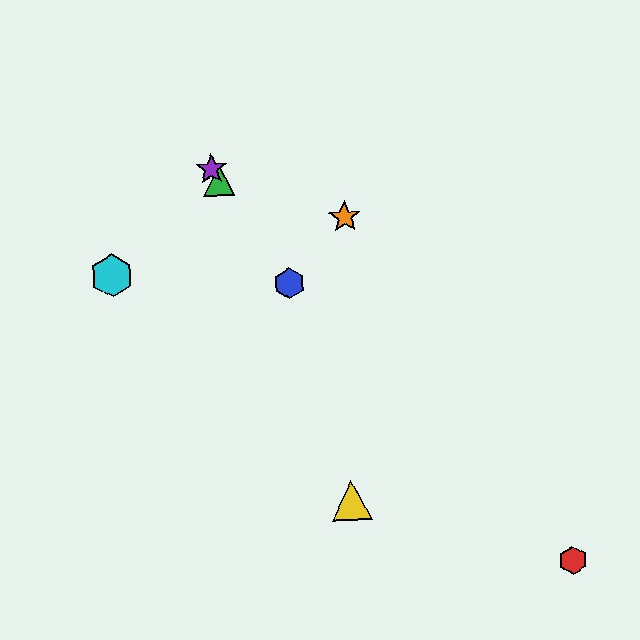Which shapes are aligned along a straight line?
The blue hexagon, the green triangle, the purple star are aligned along a straight line.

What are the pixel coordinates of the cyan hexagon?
The cyan hexagon is at (112, 276).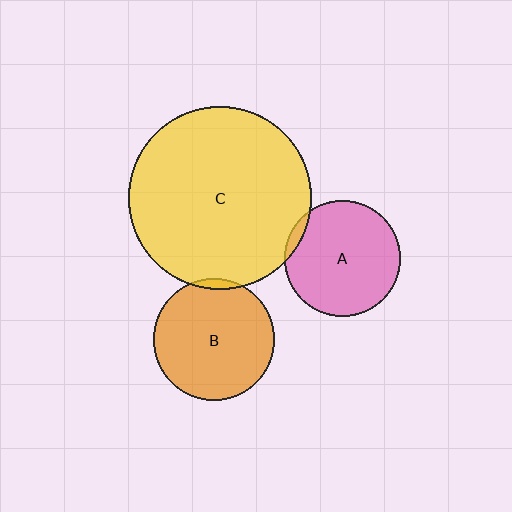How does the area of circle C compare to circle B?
Approximately 2.3 times.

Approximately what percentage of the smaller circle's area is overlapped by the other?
Approximately 5%.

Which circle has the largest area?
Circle C (yellow).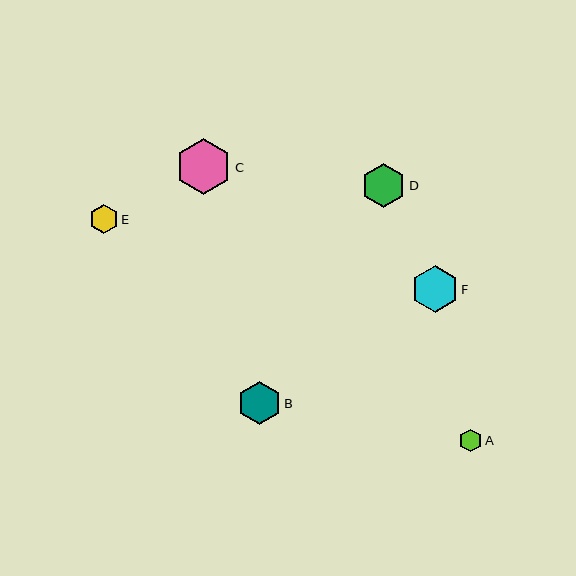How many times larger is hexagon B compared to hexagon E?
Hexagon B is approximately 1.5 times the size of hexagon E.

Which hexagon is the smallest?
Hexagon A is the smallest with a size of approximately 23 pixels.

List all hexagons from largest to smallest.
From largest to smallest: C, F, D, B, E, A.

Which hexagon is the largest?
Hexagon C is the largest with a size of approximately 56 pixels.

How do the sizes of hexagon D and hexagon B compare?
Hexagon D and hexagon B are approximately the same size.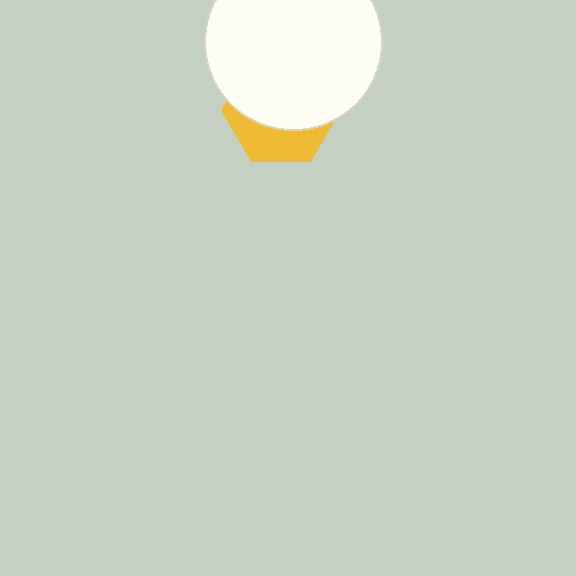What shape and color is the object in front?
The object in front is a white circle.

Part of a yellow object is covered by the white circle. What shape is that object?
It is a hexagon.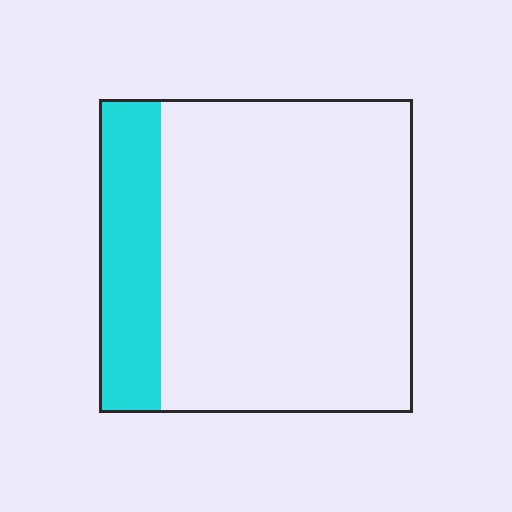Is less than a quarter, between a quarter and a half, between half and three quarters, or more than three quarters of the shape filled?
Less than a quarter.